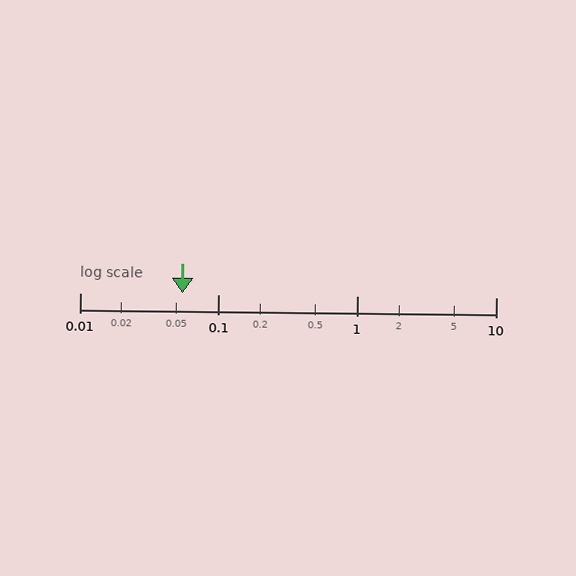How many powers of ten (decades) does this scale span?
The scale spans 3 decades, from 0.01 to 10.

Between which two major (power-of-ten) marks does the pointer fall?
The pointer is between 0.01 and 0.1.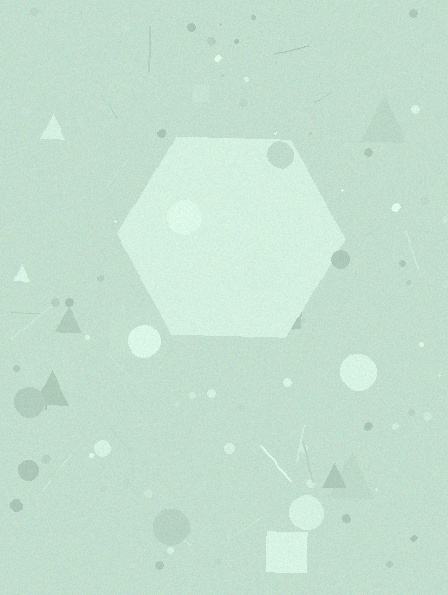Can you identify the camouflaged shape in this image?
The camouflaged shape is a hexagon.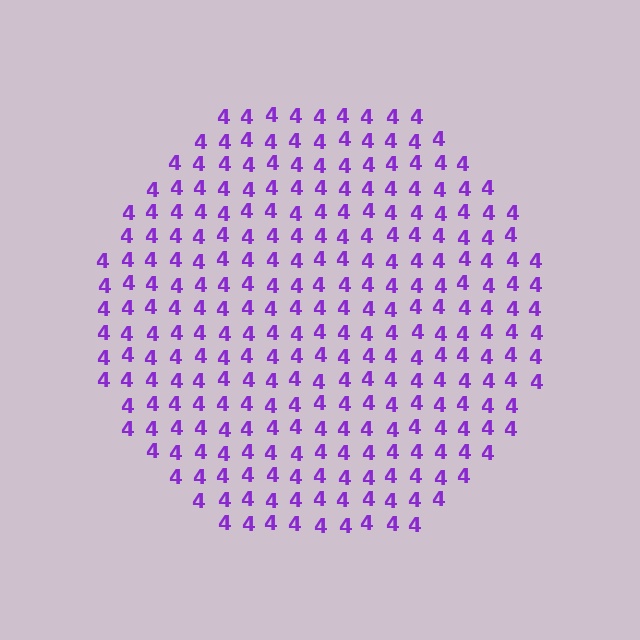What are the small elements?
The small elements are digit 4's.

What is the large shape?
The large shape is a circle.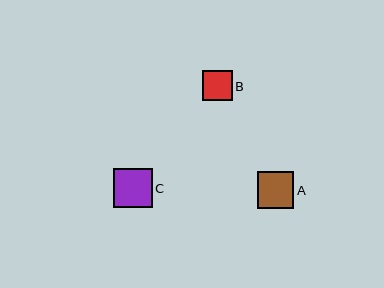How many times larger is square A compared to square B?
Square A is approximately 1.2 times the size of square B.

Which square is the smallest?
Square B is the smallest with a size of approximately 30 pixels.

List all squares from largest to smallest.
From largest to smallest: C, A, B.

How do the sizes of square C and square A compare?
Square C and square A are approximately the same size.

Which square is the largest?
Square C is the largest with a size of approximately 38 pixels.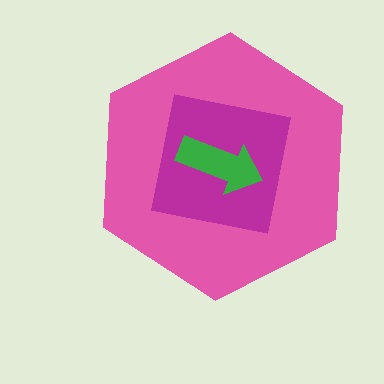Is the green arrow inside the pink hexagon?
Yes.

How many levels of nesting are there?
3.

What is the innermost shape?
The green arrow.